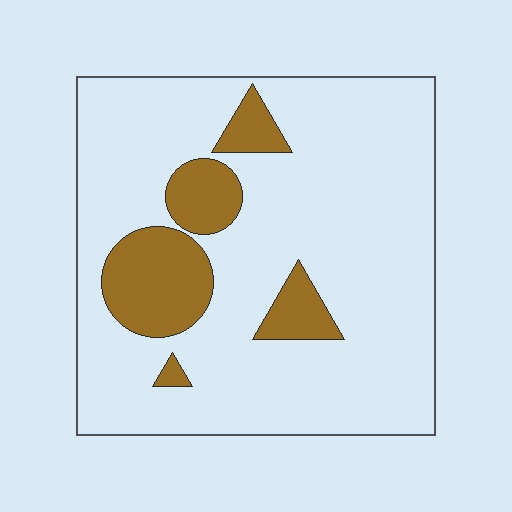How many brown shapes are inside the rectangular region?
5.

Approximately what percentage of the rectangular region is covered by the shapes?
Approximately 15%.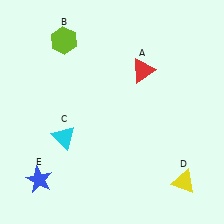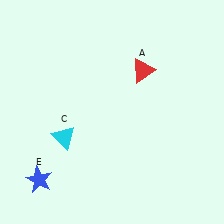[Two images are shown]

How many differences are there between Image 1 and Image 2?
There are 2 differences between the two images.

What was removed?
The lime hexagon (B), the yellow triangle (D) were removed in Image 2.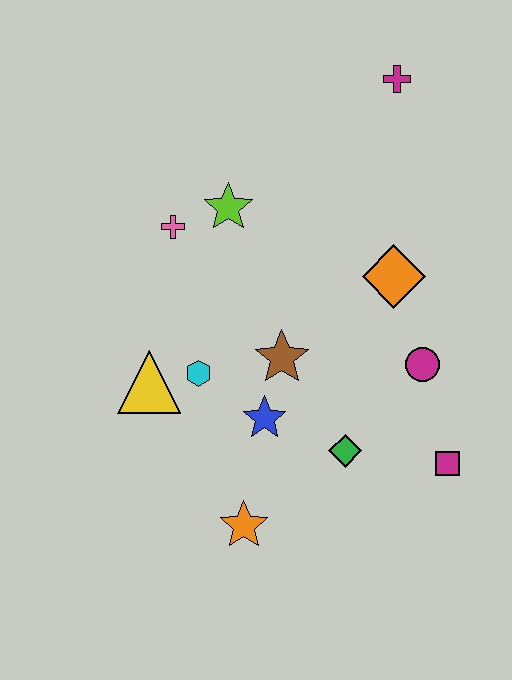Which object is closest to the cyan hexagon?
The yellow triangle is closest to the cyan hexagon.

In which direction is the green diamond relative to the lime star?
The green diamond is below the lime star.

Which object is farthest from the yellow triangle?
The magenta cross is farthest from the yellow triangle.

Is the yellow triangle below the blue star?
No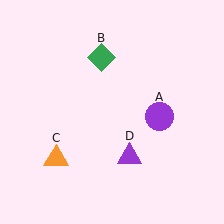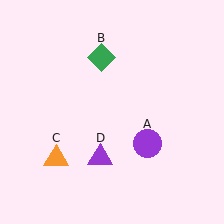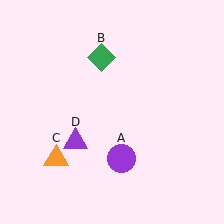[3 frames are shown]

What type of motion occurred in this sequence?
The purple circle (object A), purple triangle (object D) rotated clockwise around the center of the scene.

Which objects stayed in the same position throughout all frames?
Green diamond (object B) and orange triangle (object C) remained stationary.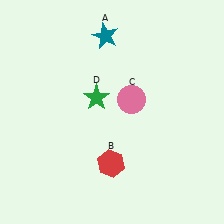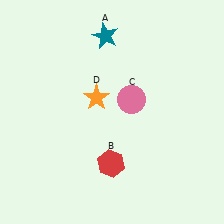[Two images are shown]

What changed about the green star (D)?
In Image 1, D is green. In Image 2, it changed to orange.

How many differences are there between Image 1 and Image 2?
There is 1 difference between the two images.